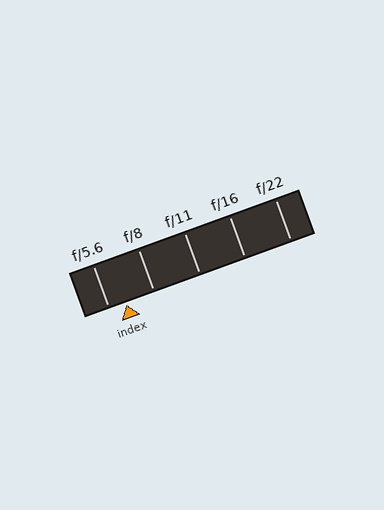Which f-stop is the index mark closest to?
The index mark is closest to f/5.6.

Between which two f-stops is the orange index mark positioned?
The index mark is between f/5.6 and f/8.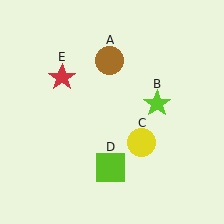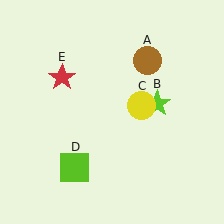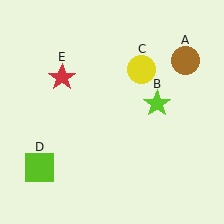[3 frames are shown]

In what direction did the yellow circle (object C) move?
The yellow circle (object C) moved up.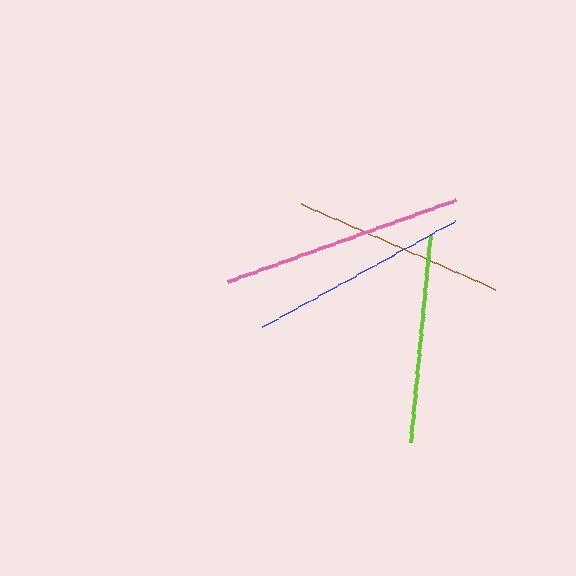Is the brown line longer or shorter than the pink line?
The pink line is longer than the brown line.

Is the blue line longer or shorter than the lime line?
The blue line is longer than the lime line.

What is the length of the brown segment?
The brown segment is approximately 212 pixels long.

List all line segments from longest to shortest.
From longest to shortest: pink, blue, brown, lime.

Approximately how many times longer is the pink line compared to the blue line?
The pink line is approximately 1.1 times the length of the blue line.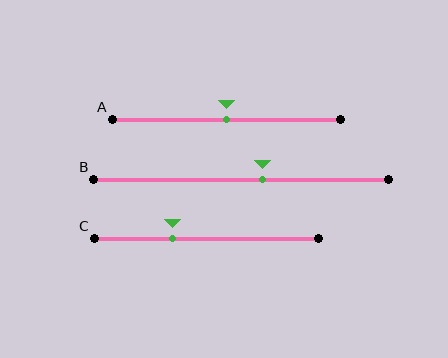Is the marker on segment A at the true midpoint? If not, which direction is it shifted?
Yes, the marker on segment A is at the true midpoint.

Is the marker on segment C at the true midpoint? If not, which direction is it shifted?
No, the marker on segment C is shifted to the left by about 15% of the segment length.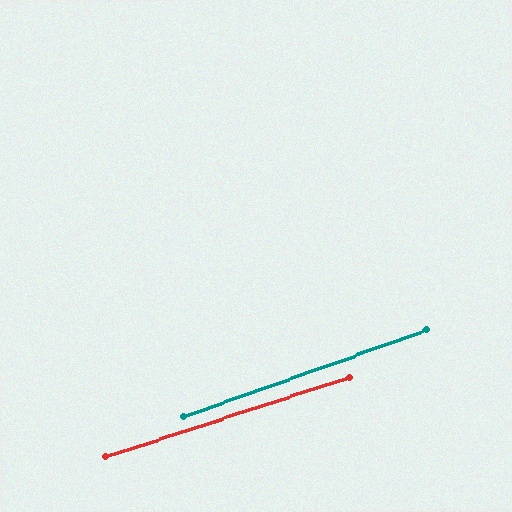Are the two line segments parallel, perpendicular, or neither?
Parallel — their directions differ by only 1.3°.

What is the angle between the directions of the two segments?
Approximately 1 degree.